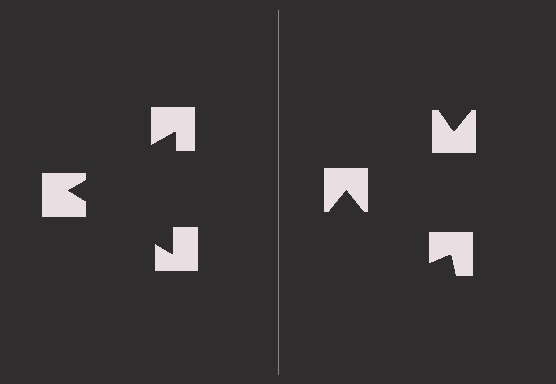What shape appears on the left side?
An illusory triangle.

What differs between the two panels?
The notched squares are positioned identically on both sides; only the wedge orientations differ. On the left they align to a triangle; on the right they are misaligned.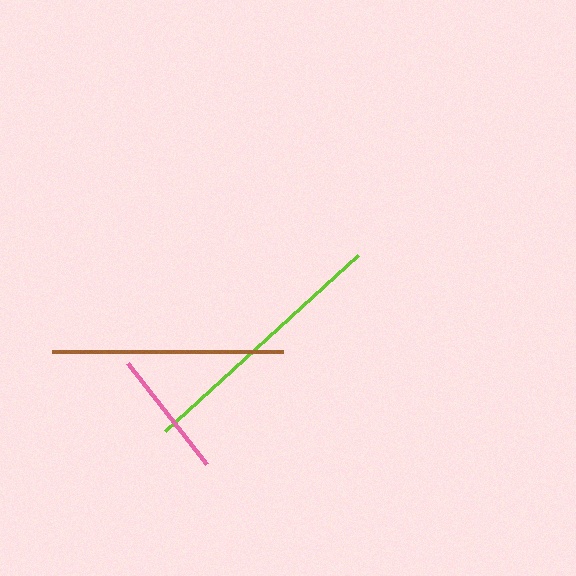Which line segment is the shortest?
The pink line is the shortest at approximately 129 pixels.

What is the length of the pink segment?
The pink segment is approximately 129 pixels long.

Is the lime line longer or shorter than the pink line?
The lime line is longer than the pink line.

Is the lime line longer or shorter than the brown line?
The lime line is longer than the brown line.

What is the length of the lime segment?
The lime segment is approximately 261 pixels long.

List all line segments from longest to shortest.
From longest to shortest: lime, brown, pink.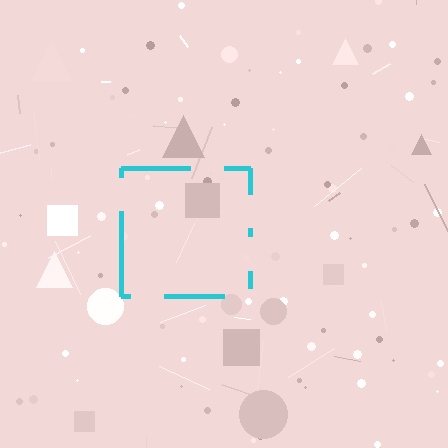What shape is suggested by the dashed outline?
The dashed outline suggests a square.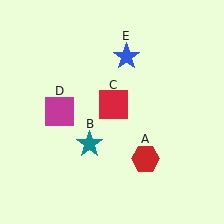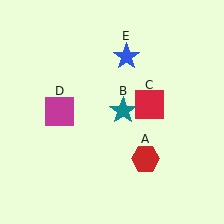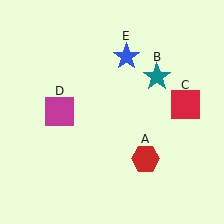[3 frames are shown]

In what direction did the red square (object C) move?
The red square (object C) moved right.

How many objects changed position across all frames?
2 objects changed position: teal star (object B), red square (object C).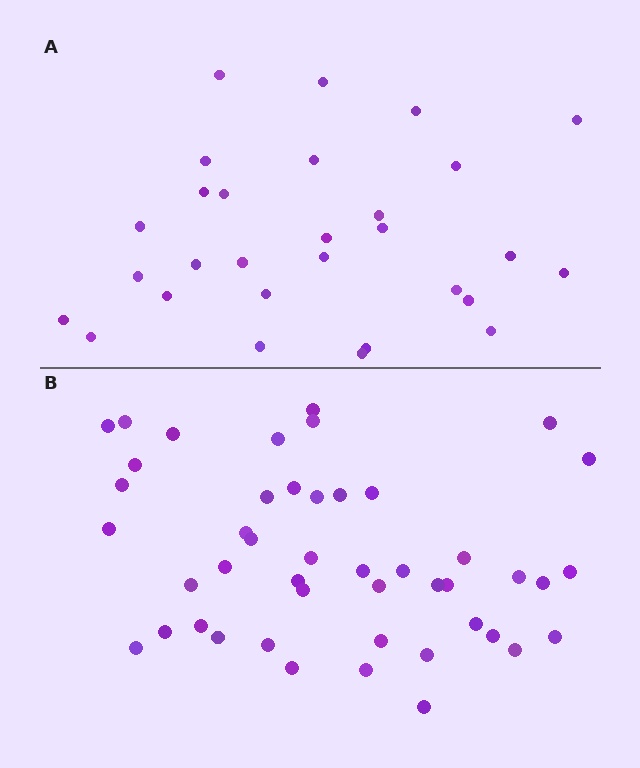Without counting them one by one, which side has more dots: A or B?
Region B (the bottom region) has more dots.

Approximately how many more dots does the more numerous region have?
Region B has approximately 15 more dots than region A.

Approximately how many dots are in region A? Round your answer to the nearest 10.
About 30 dots. (The exact count is 29, which rounds to 30.)